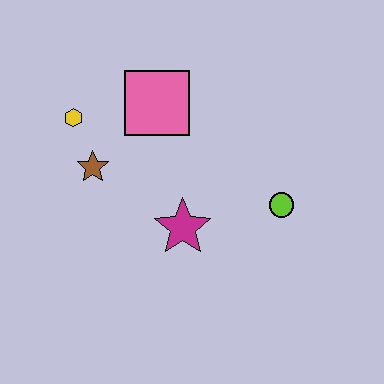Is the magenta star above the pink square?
No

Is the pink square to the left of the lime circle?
Yes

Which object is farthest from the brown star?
The lime circle is farthest from the brown star.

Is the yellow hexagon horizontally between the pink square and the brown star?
No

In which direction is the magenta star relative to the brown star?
The magenta star is to the right of the brown star.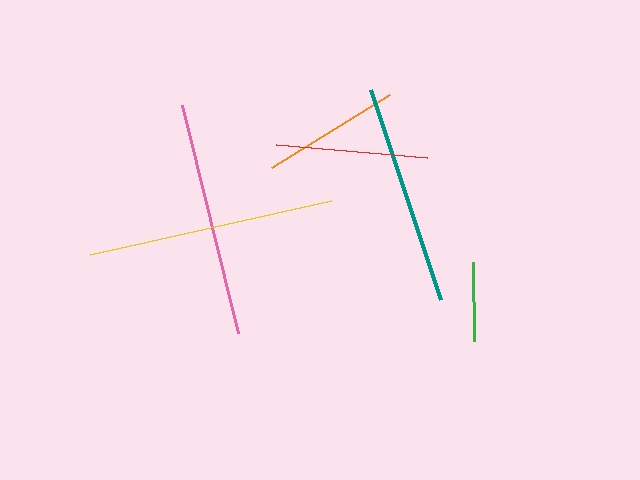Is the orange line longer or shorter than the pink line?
The pink line is longer than the orange line.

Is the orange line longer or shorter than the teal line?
The teal line is longer than the orange line.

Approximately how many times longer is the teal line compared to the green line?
The teal line is approximately 2.8 times the length of the green line.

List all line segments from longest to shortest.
From longest to shortest: yellow, pink, teal, red, orange, green.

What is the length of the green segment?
The green segment is approximately 79 pixels long.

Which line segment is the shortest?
The green line is the shortest at approximately 79 pixels.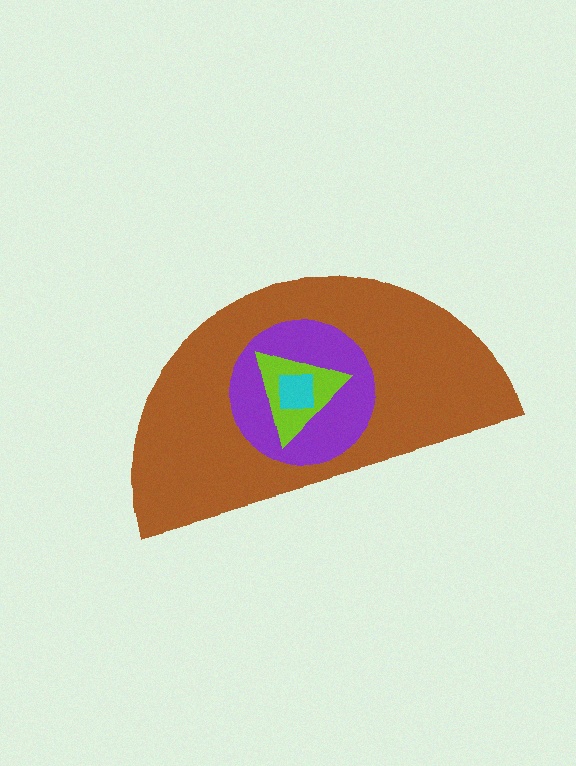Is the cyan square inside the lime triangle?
Yes.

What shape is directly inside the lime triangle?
The cyan square.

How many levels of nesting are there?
4.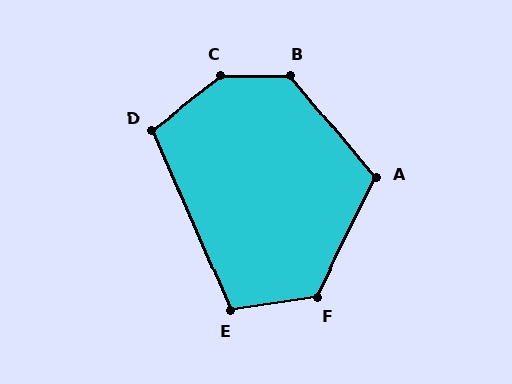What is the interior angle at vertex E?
Approximately 105 degrees (obtuse).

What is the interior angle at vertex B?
Approximately 130 degrees (obtuse).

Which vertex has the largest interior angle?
C, at approximately 142 degrees.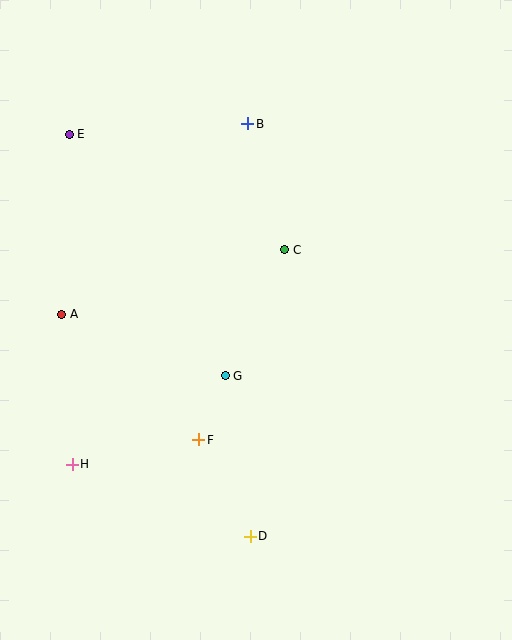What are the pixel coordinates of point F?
Point F is at (199, 440).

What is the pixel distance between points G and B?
The distance between G and B is 253 pixels.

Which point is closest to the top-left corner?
Point E is closest to the top-left corner.